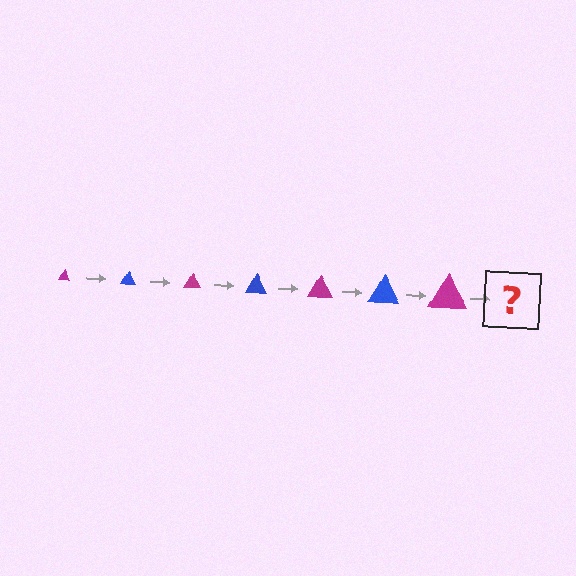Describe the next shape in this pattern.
It should be a blue triangle, larger than the previous one.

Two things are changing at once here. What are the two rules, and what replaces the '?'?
The two rules are that the triangle grows larger each step and the color cycles through magenta and blue. The '?' should be a blue triangle, larger than the previous one.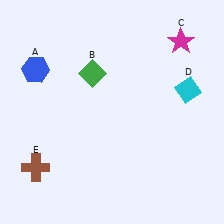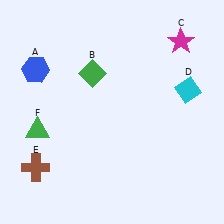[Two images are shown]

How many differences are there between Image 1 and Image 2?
There is 1 difference between the two images.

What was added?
A green triangle (F) was added in Image 2.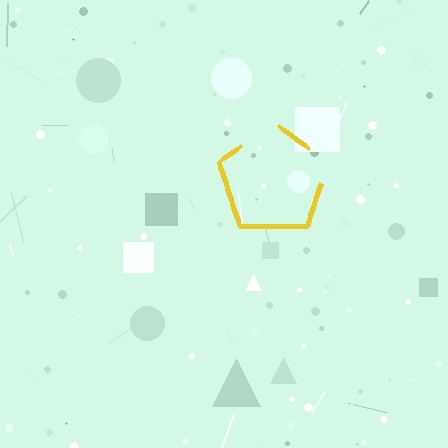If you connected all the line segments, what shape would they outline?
They would outline a pentagon.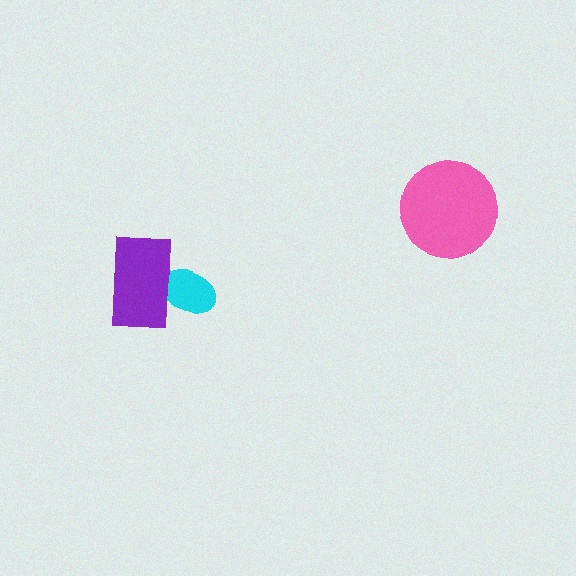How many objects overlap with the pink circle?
0 objects overlap with the pink circle.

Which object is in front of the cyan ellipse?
The purple rectangle is in front of the cyan ellipse.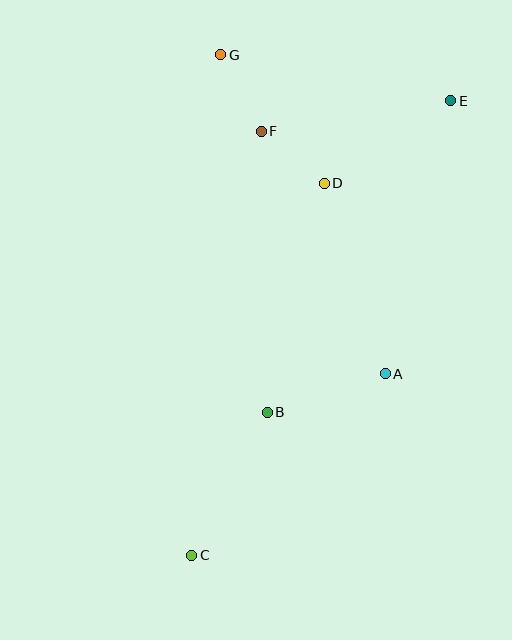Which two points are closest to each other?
Points D and F are closest to each other.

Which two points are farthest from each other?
Points C and E are farthest from each other.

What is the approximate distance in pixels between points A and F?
The distance between A and F is approximately 273 pixels.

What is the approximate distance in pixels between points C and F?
The distance between C and F is approximately 430 pixels.